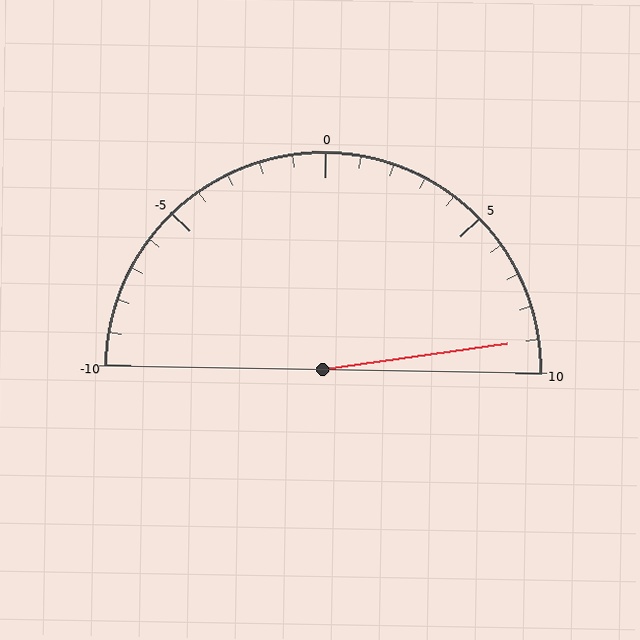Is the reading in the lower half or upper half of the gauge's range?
The reading is in the upper half of the range (-10 to 10).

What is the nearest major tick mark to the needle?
The nearest major tick mark is 10.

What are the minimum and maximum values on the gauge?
The gauge ranges from -10 to 10.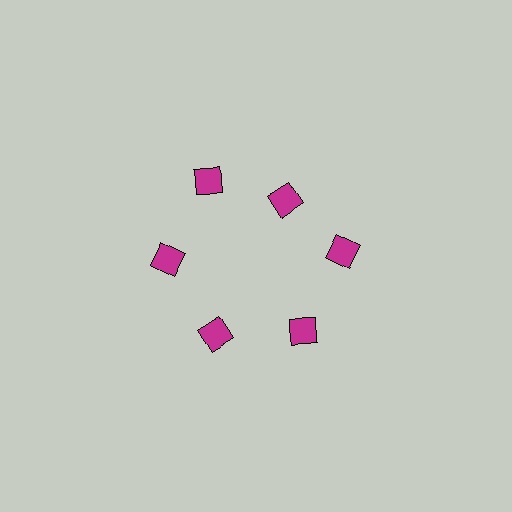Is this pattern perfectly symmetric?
No. The 6 magenta squares are arranged in a ring, but one element near the 1 o'clock position is pulled inward toward the center, breaking the 6-fold rotational symmetry.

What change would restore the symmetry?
The symmetry would be restored by moving it outward, back onto the ring so that all 6 squares sit at equal angles and equal distance from the center.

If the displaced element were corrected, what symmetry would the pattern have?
It would have 6-fold rotational symmetry — the pattern would map onto itself every 60 degrees.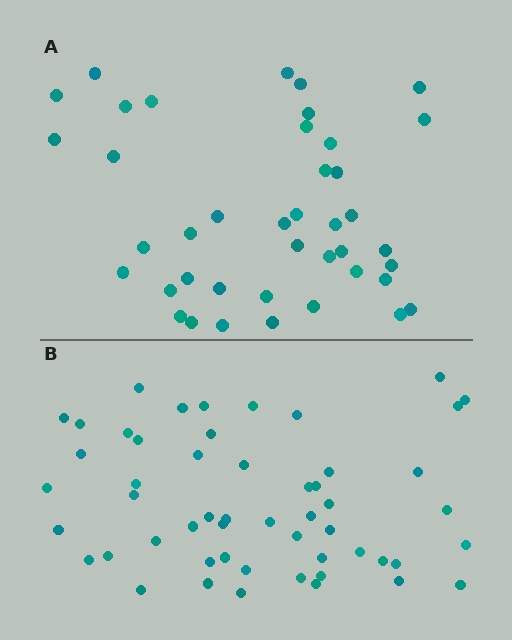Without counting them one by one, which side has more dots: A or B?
Region B (the bottom region) has more dots.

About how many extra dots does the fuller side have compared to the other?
Region B has roughly 12 or so more dots than region A.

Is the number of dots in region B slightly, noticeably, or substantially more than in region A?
Region B has noticeably more, but not dramatically so. The ratio is roughly 1.3 to 1.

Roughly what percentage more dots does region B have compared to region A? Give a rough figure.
About 30% more.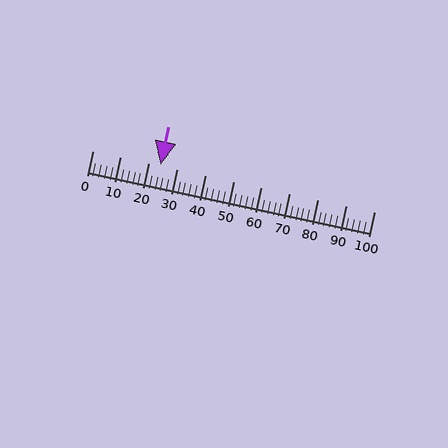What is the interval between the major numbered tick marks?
The major tick marks are spaced 10 units apart.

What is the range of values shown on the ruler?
The ruler shows values from 0 to 100.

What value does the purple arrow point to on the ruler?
The purple arrow points to approximately 24.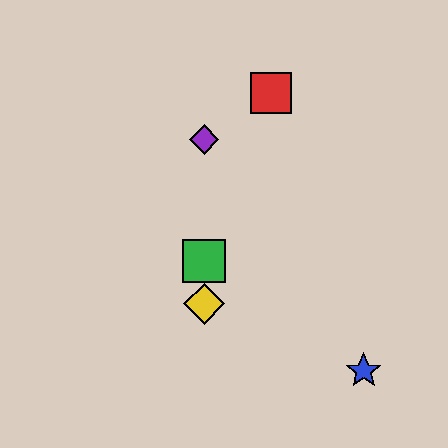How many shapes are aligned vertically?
3 shapes (the green square, the yellow diamond, the purple diamond) are aligned vertically.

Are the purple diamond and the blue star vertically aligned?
No, the purple diamond is at x≈204 and the blue star is at x≈364.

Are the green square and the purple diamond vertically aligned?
Yes, both are at x≈204.